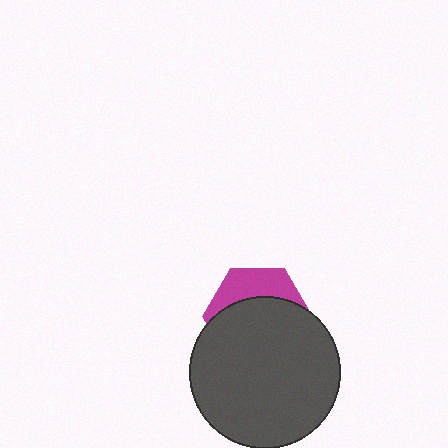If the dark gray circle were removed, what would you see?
You would see the complete magenta hexagon.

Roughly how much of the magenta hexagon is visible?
A small part of it is visible (roughly 33%).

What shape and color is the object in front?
The object in front is a dark gray circle.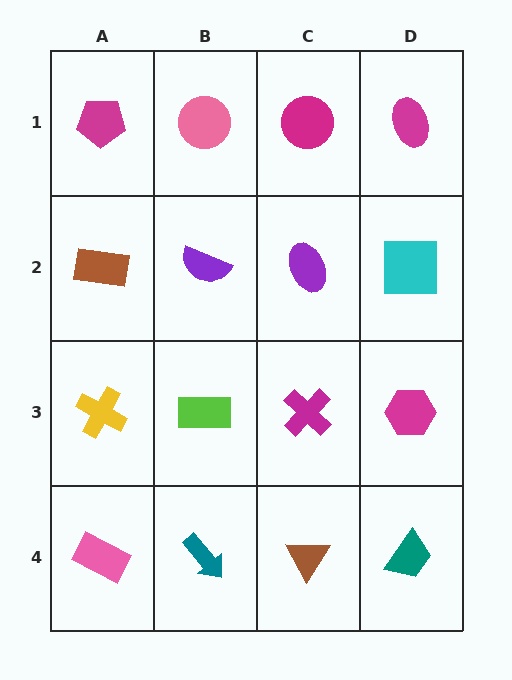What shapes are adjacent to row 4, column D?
A magenta hexagon (row 3, column D), a brown triangle (row 4, column C).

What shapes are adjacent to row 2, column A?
A magenta pentagon (row 1, column A), a yellow cross (row 3, column A), a purple semicircle (row 2, column B).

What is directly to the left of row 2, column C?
A purple semicircle.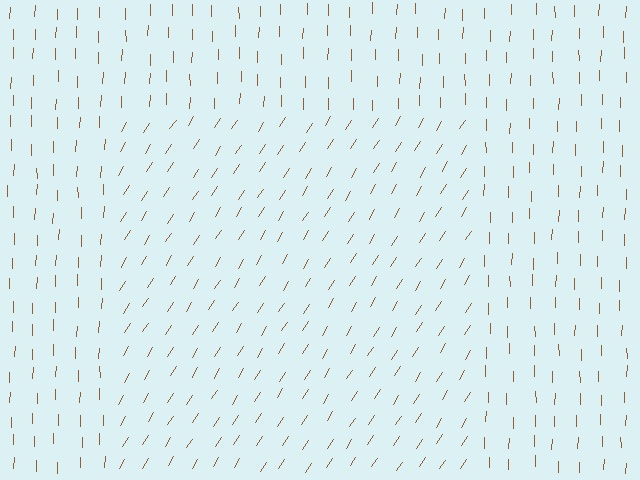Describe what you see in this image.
The image is filled with small brown line segments. A rectangle region in the image has lines oriented differently from the surrounding lines, creating a visible texture boundary.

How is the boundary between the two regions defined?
The boundary is defined purely by a change in line orientation (approximately 32 degrees difference). All lines are the same color and thickness.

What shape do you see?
I see a rectangle.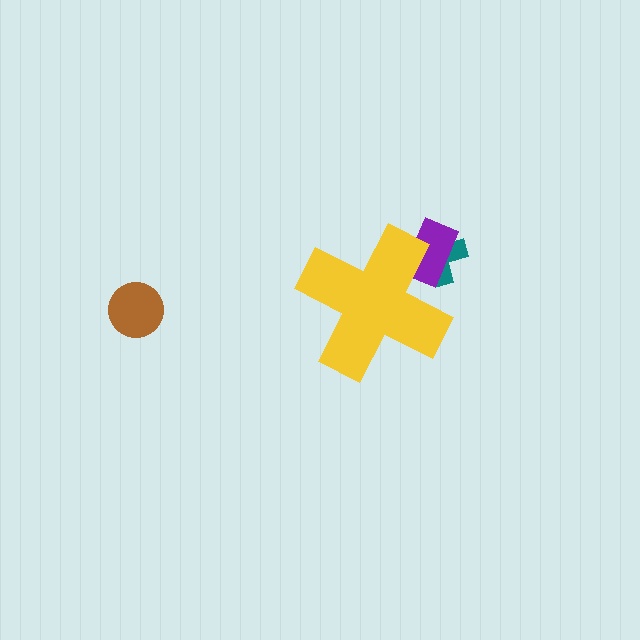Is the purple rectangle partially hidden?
Yes, the purple rectangle is partially hidden behind the yellow cross.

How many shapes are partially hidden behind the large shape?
2 shapes are partially hidden.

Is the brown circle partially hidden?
No, the brown circle is fully visible.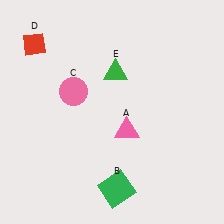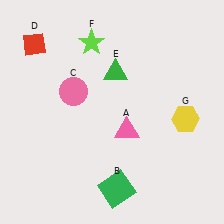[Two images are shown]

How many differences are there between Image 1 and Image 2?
There are 2 differences between the two images.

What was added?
A lime star (F), a yellow hexagon (G) were added in Image 2.